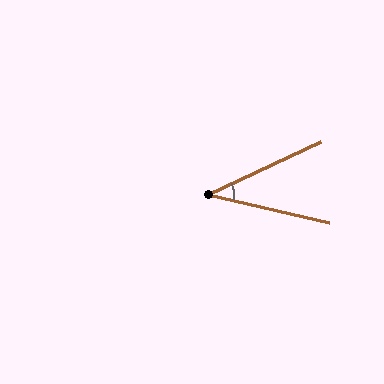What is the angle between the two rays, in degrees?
Approximately 38 degrees.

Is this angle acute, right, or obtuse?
It is acute.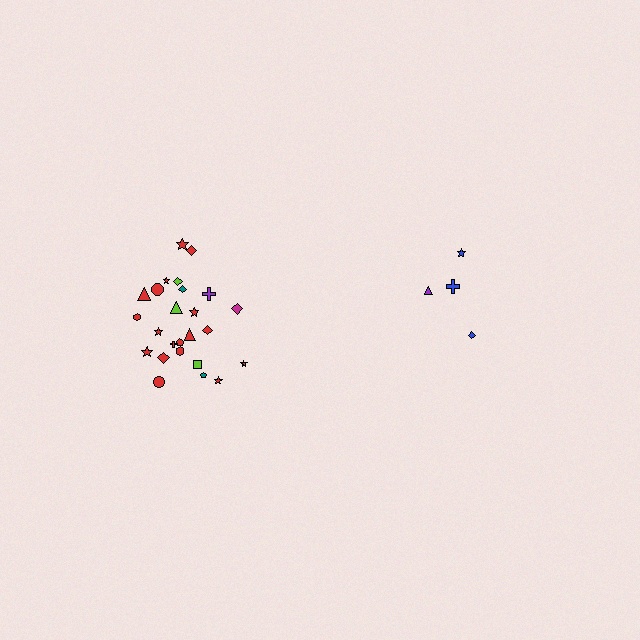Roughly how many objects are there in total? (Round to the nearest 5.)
Roughly 30 objects in total.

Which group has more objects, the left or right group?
The left group.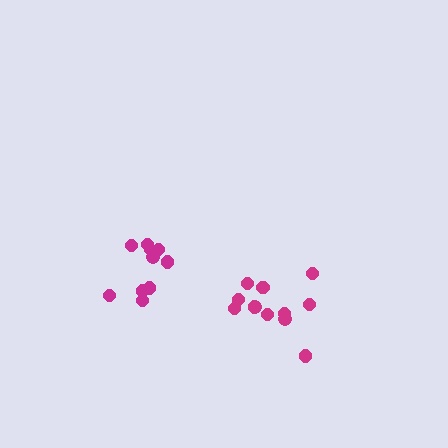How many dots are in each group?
Group 1: 12 dots, Group 2: 10 dots (22 total).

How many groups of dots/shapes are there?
There are 2 groups.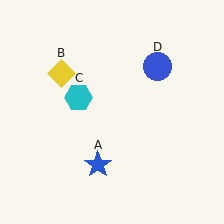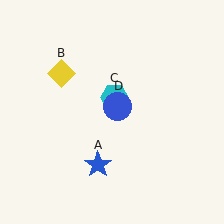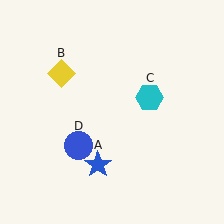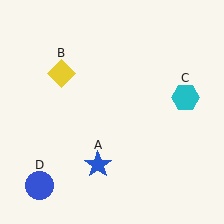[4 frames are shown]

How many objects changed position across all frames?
2 objects changed position: cyan hexagon (object C), blue circle (object D).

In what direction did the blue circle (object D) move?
The blue circle (object D) moved down and to the left.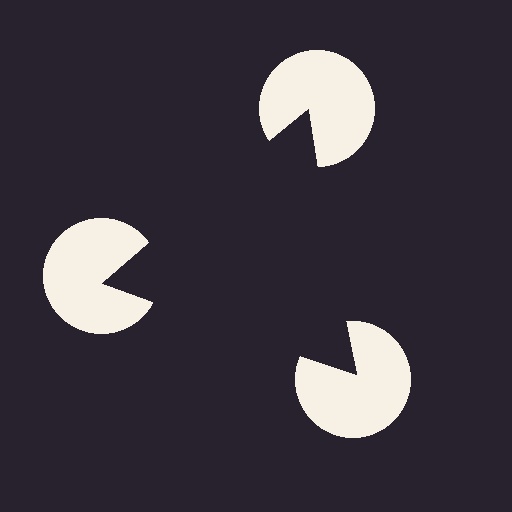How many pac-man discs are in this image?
There are 3 — one at each vertex of the illusory triangle.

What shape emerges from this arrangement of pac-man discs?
An illusory triangle — its edges are inferred from the aligned wedge cuts in the pac-man discs, not physically drawn.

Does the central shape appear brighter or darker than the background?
It typically appears slightly darker than the background, even though no actual brightness change is drawn.